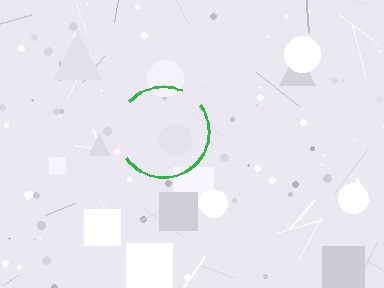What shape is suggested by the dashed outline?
The dashed outline suggests a circle.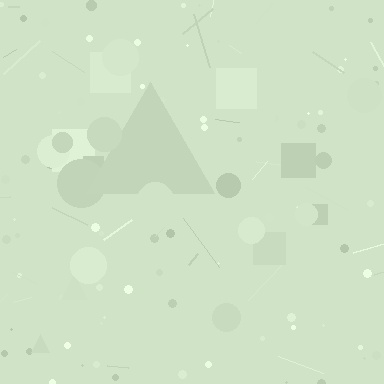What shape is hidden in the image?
A triangle is hidden in the image.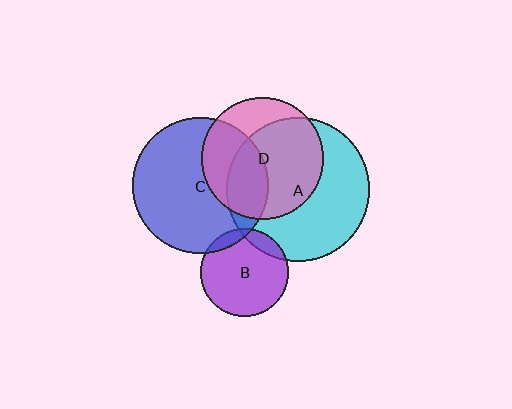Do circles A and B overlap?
Yes.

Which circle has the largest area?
Circle A (cyan).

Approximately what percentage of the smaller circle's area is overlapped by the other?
Approximately 10%.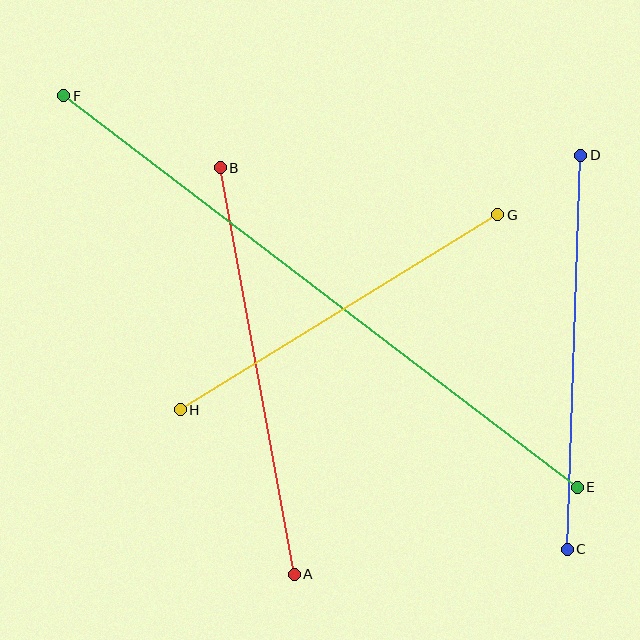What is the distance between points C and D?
The distance is approximately 394 pixels.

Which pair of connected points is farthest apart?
Points E and F are farthest apart.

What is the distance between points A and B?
The distance is approximately 413 pixels.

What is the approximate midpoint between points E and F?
The midpoint is at approximately (320, 292) pixels.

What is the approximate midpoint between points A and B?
The midpoint is at approximately (257, 371) pixels.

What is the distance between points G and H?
The distance is approximately 373 pixels.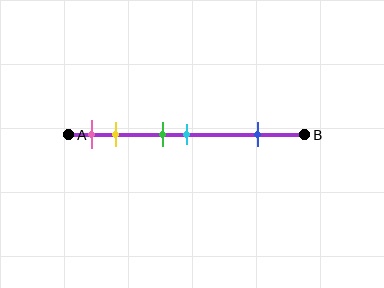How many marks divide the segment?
There are 5 marks dividing the segment.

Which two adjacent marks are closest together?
The green and cyan marks are the closest adjacent pair.